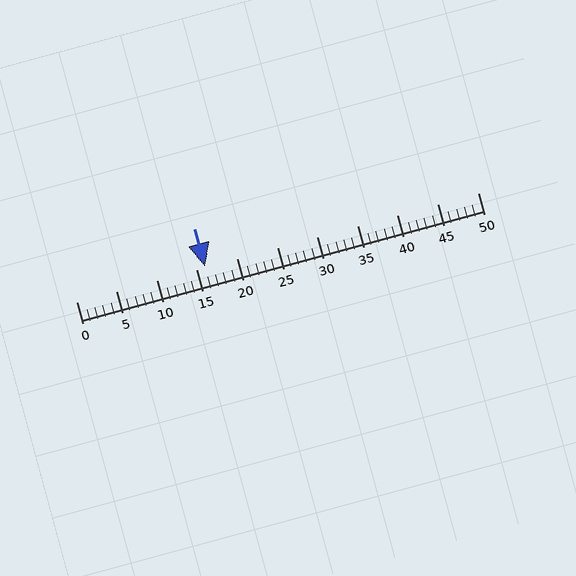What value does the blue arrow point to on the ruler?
The blue arrow points to approximately 16.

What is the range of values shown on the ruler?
The ruler shows values from 0 to 50.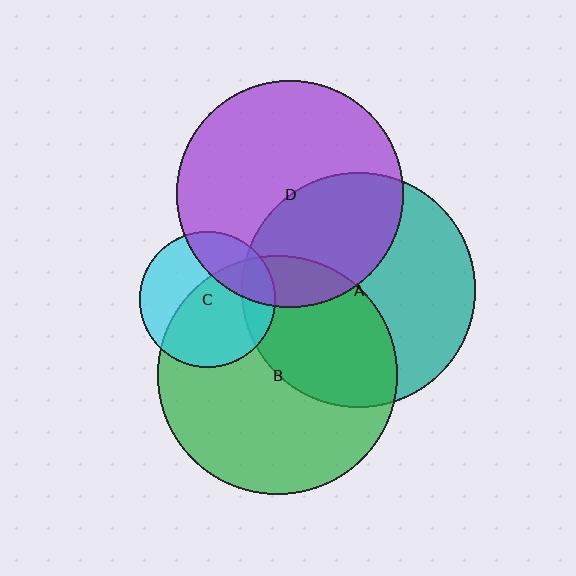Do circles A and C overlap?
Yes.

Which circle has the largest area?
Circle B (green).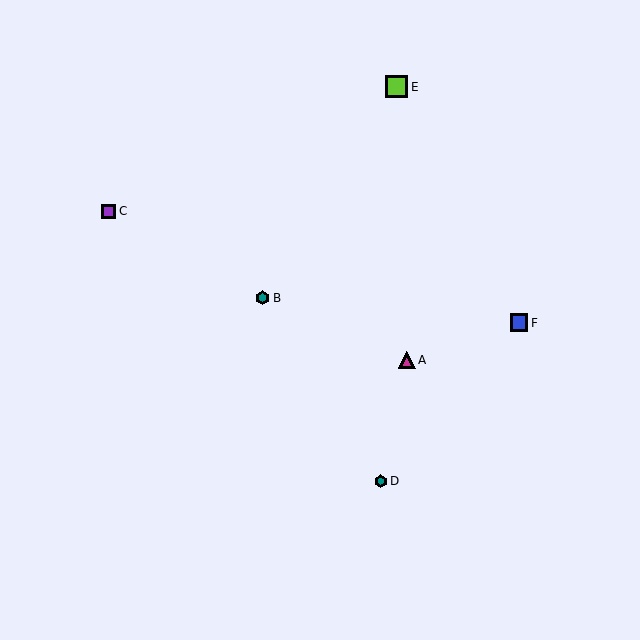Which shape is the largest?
The lime square (labeled E) is the largest.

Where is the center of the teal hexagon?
The center of the teal hexagon is at (263, 298).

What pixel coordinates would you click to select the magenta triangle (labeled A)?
Click at (407, 360) to select the magenta triangle A.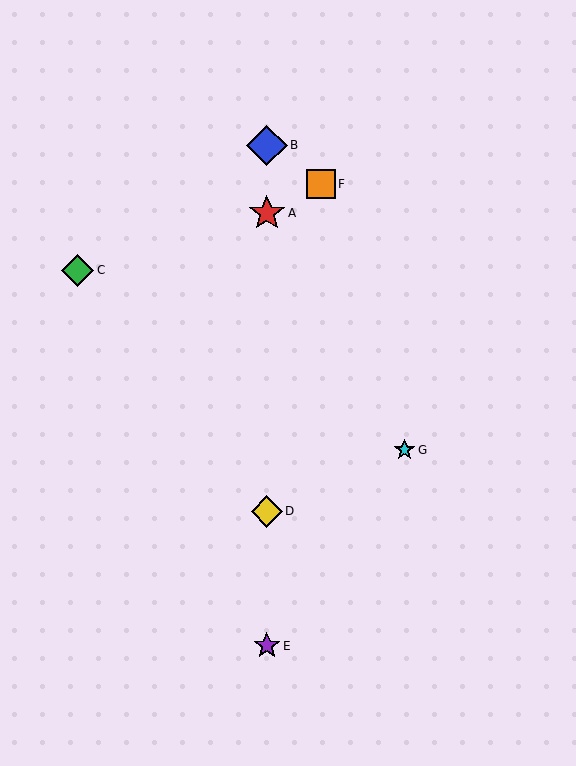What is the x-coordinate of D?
Object D is at x≈267.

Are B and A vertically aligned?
Yes, both are at x≈267.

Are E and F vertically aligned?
No, E is at x≈267 and F is at x≈321.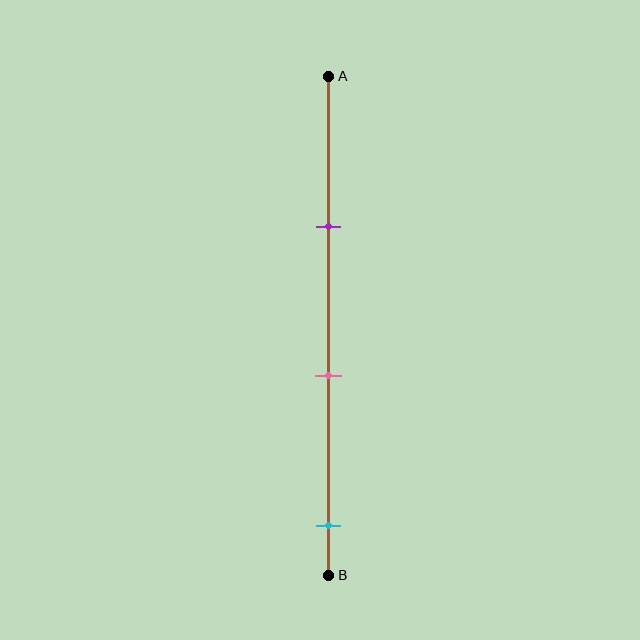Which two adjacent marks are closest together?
The purple and pink marks are the closest adjacent pair.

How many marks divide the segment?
There are 3 marks dividing the segment.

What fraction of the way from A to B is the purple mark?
The purple mark is approximately 30% (0.3) of the way from A to B.